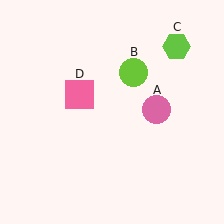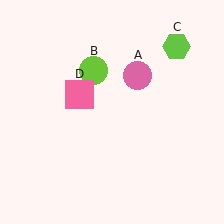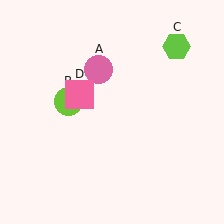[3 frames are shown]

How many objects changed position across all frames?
2 objects changed position: pink circle (object A), lime circle (object B).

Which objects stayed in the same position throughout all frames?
Lime hexagon (object C) and pink square (object D) remained stationary.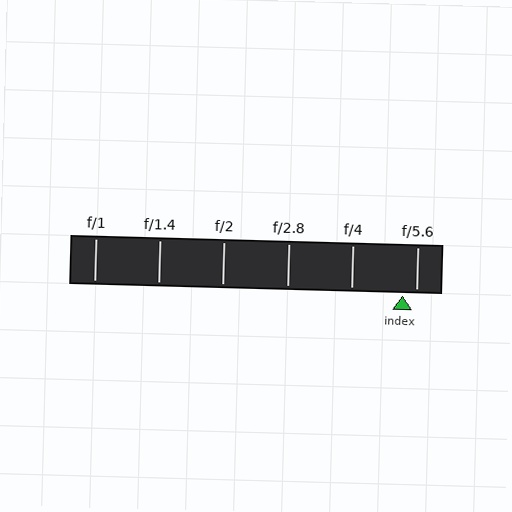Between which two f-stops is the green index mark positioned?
The index mark is between f/4 and f/5.6.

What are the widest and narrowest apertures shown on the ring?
The widest aperture shown is f/1 and the narrowest is f/5.6.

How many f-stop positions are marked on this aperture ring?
There are 6 f-stop positions marked.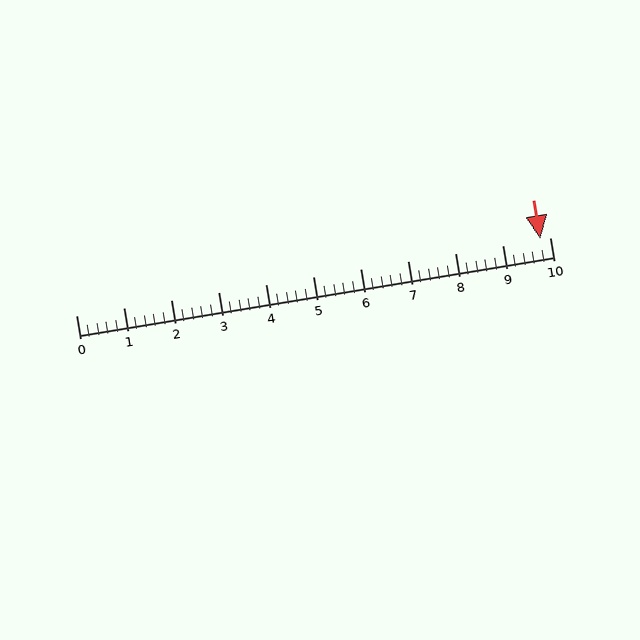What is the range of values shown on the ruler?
The ruler shows values from 0 to 10.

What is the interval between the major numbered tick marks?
The major tick marks are spaced 1 units apart.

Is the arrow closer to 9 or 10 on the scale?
The arrow is closer to 10.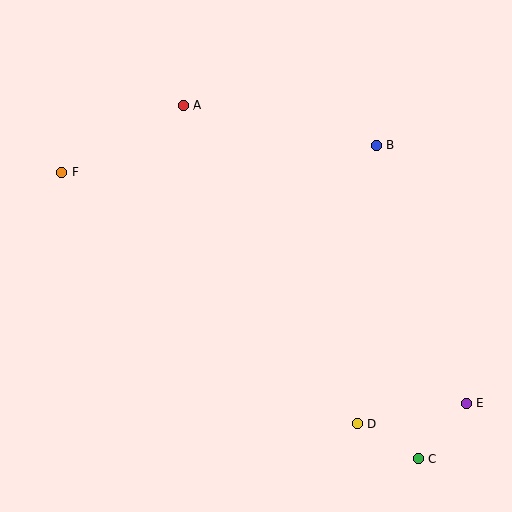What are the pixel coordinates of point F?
Point F is at (62, 172).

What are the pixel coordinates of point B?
Point B is at (376, 145).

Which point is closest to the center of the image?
Point B at (376, 145) is closest to the center.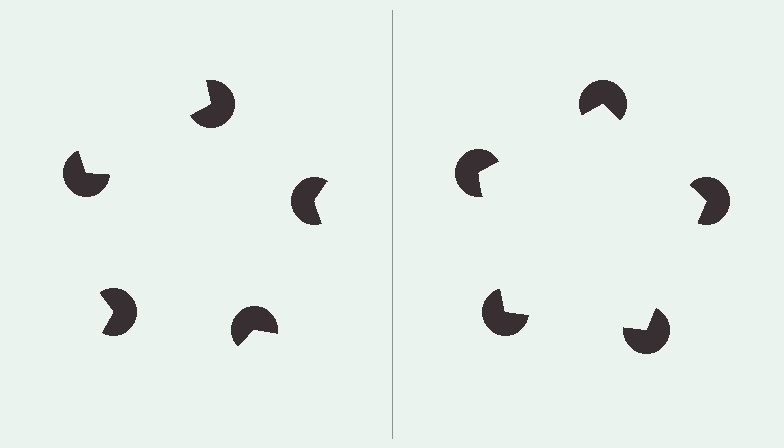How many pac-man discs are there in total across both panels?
10 — 5 on each side.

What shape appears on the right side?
An illusory pentagon.